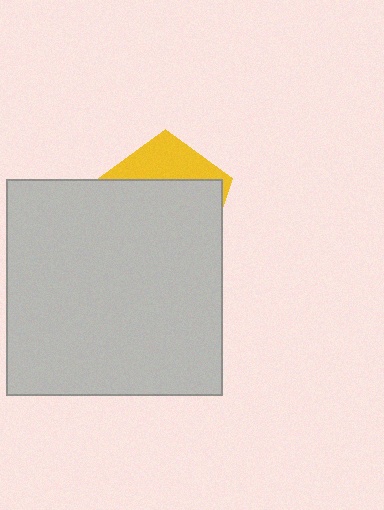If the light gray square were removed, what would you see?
You would see the complete yellow pentagon.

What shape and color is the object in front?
The object in front is a light gray square.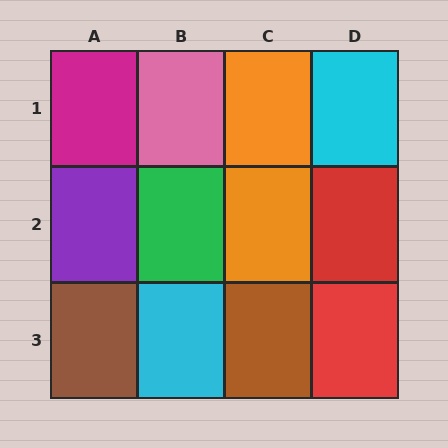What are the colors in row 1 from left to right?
Magenta, pink, orange, cyan.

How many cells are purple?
1 cell is purple.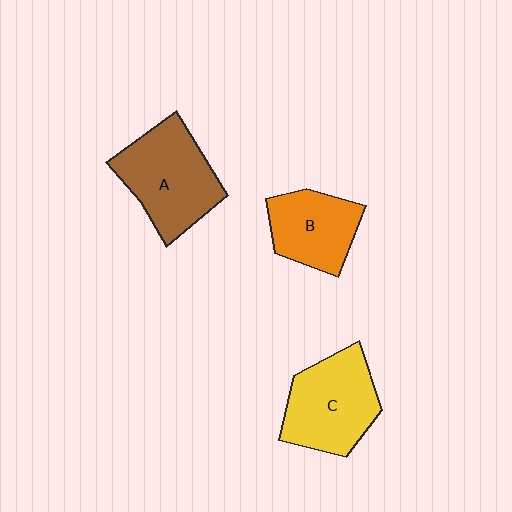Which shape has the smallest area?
Shape B (orange).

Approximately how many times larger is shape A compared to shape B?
Approximately 1.4 times.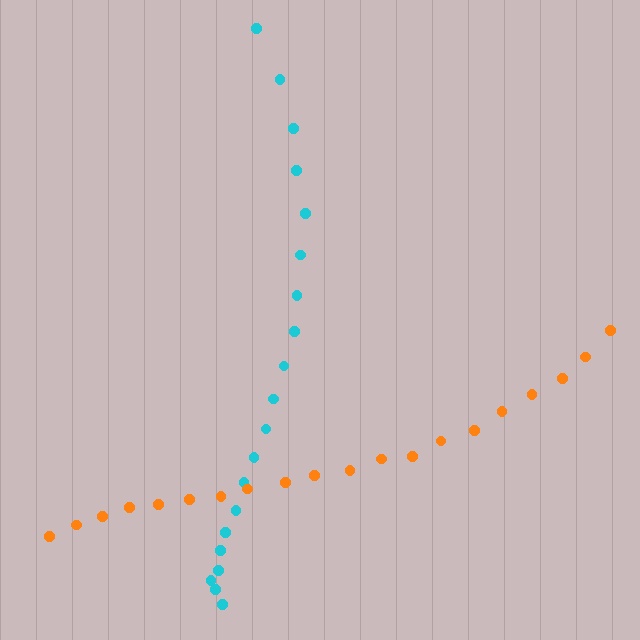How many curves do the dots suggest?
There are 2 distinct paths.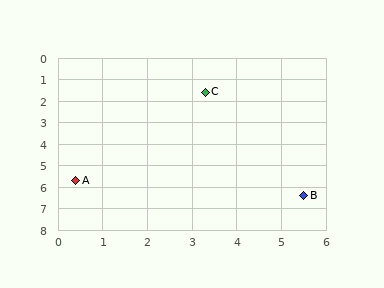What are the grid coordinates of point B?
Point B is at approximately (5.5, 6.4).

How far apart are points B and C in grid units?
Points B and C are about 5.3 grid units apart.